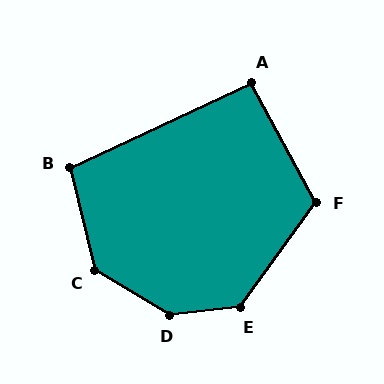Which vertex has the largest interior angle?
D, at approximately 143 degrees.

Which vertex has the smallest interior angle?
A, at approximately 93 degrees.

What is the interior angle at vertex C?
Approximately 135 degrees (obtuse).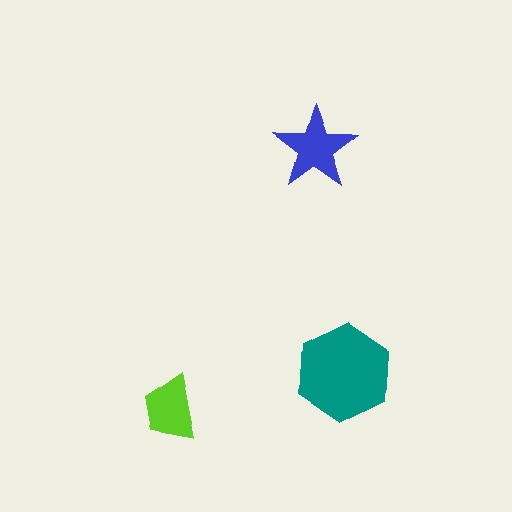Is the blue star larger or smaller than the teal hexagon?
Smaller.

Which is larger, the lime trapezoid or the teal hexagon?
The teal hexagon.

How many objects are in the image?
There are 3 objects in the image.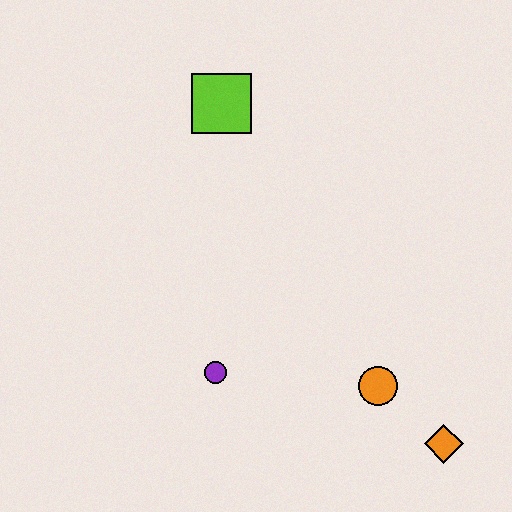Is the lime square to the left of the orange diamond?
Yes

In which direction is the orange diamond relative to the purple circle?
The orange diamond is to the right of the purple circle.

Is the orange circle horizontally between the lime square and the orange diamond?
Yes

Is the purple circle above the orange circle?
Yes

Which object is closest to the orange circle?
The orange diamond is closest to the orange circle.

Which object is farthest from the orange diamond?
The lime square is farthest from the orange diamond.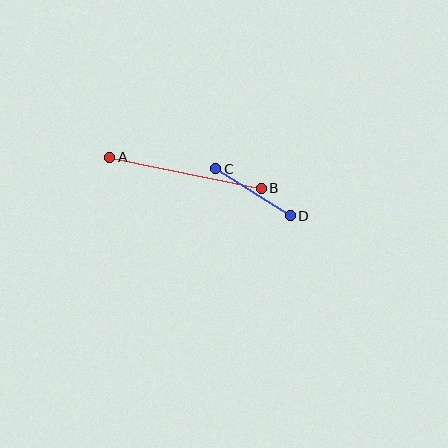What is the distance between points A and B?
The distance is approximately 155 pixels.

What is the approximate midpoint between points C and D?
The midpoint is at approximately (253, 192) pixels.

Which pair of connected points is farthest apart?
Points A and B are farthest apart.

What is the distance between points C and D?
The distance is approximately 88 pixels.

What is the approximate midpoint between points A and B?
The midpoint is at approximately (186, 173) pixels.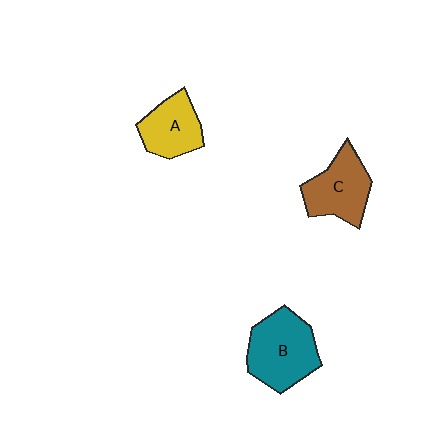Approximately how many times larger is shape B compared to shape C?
Approximately 1.2 times.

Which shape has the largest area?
Shape B (teal).